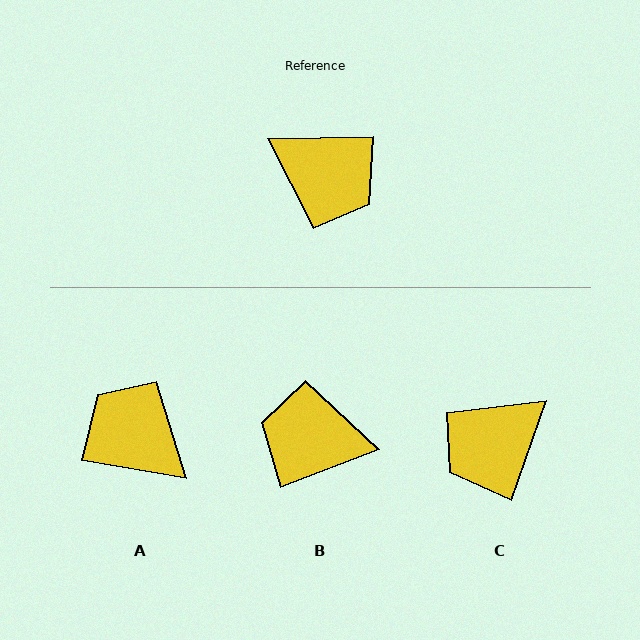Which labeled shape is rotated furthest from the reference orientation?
A, about 170 degrees away.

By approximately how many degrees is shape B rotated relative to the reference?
Approximately 160 degrees clockwise.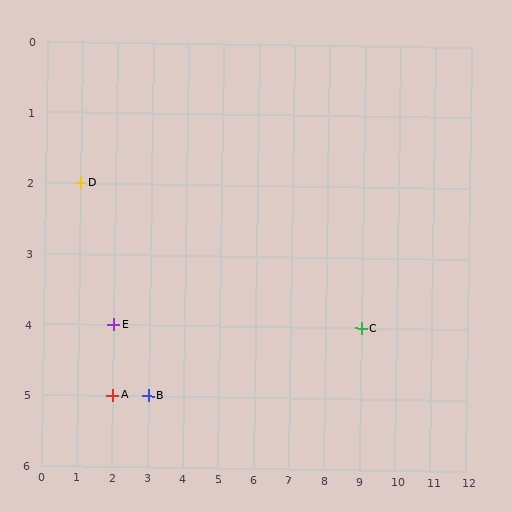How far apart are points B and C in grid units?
Points B and C are 6 columns and 1 row apart (about 6.1 grid units diagonally).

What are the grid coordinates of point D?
Point D is at grid coordinates (1, 2).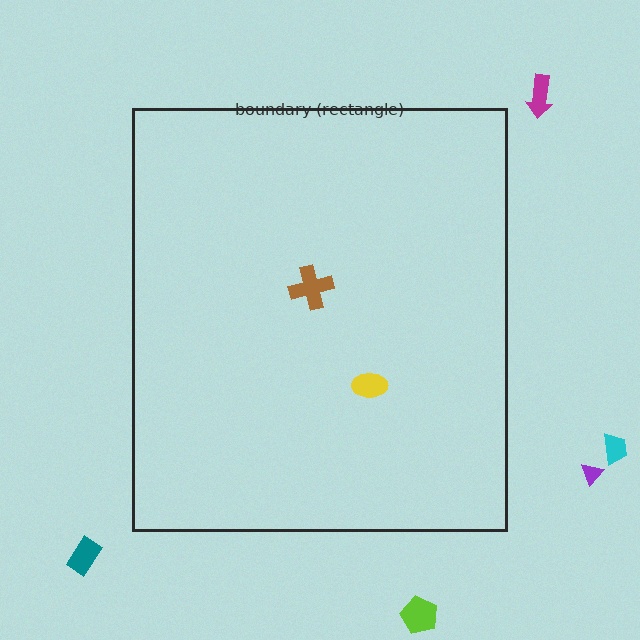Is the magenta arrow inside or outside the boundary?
Outside.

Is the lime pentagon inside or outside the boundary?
Outside.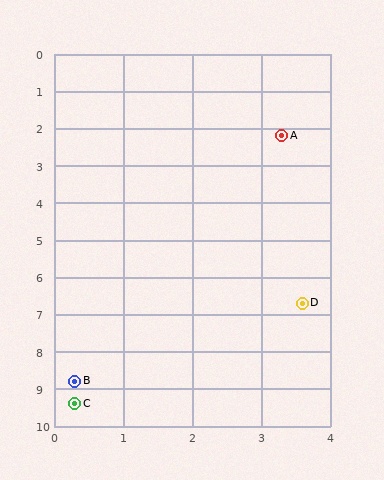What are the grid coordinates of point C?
Point C is at approximately (0.3, 9.4).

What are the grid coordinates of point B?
Point B is at approximately (0.3, 8.8).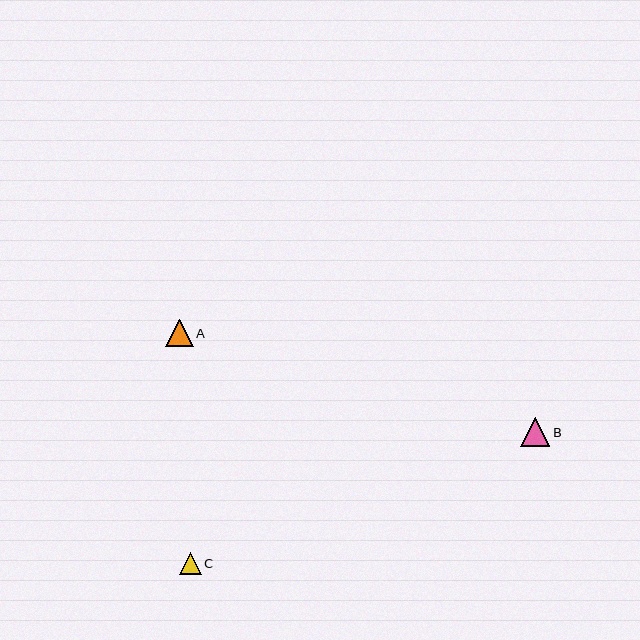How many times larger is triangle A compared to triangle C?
Triangle A is approximately 1.3 times the size of triangle C.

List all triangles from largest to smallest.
From largest to smallest: B, A, C.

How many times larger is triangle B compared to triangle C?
Triangle B is approximately 1.4 times the size of triangle C.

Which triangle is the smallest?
Triangle C is the smallest with a size of approximately 21 pixels.